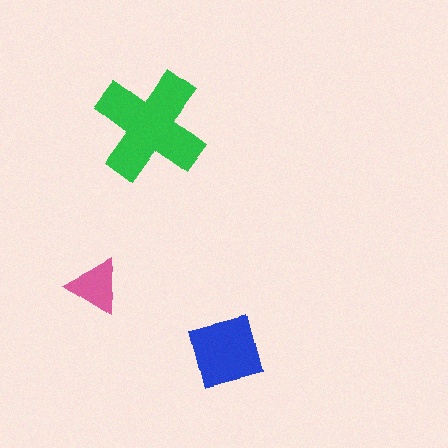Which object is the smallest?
The pink triangle.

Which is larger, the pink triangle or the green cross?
The green cross.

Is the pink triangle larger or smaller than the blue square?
Smaller.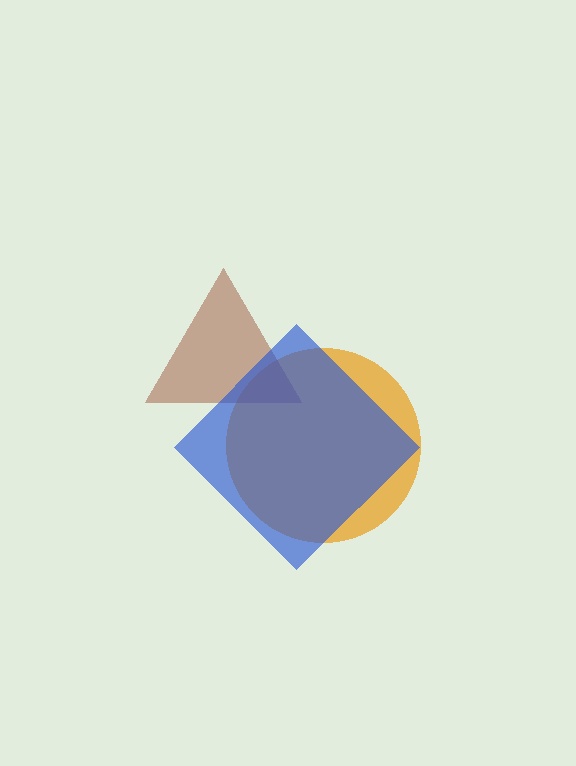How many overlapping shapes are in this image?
There are 3 overlapping shapes in the image.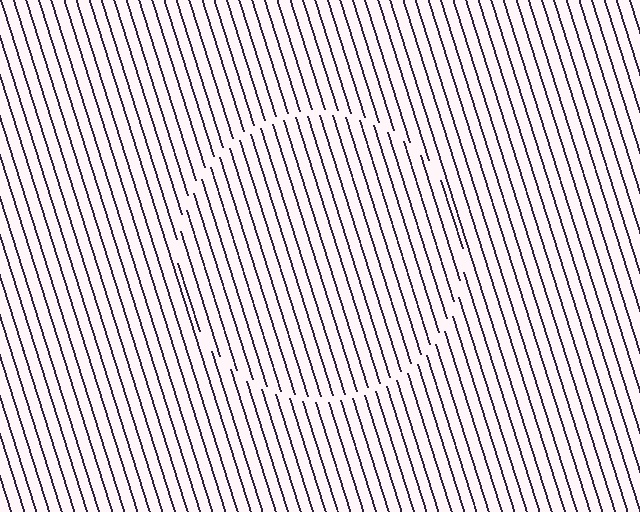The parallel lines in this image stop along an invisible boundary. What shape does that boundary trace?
An illusory circle. The interior of the shape contains the same grating, shifted by half a period — the contour is defined by the phase discontinuity where line-ends from the inner and outer gratings abut.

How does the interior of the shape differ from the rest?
The interior of the shape contains the same grating, shifted by half a period — the contour is defined by the phase discontinuity where line-ends from the inner and outer gratings abut.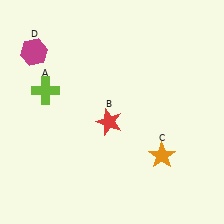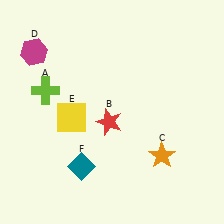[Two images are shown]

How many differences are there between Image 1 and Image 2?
There are 2 differences between the two images.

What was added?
A yellow square (E), a teal diamond (F) were added in Image 2.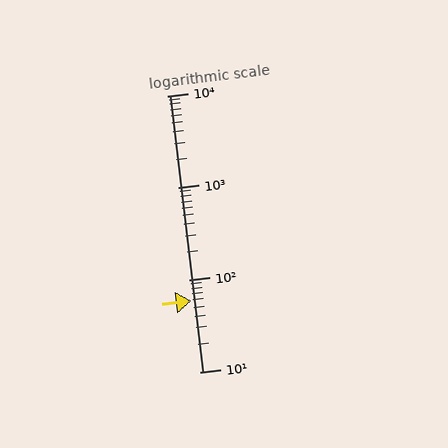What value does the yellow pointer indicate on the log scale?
The pointer indicates approximately 59.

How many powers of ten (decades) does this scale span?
The scale spans 3 decades, from 10 to 10000.